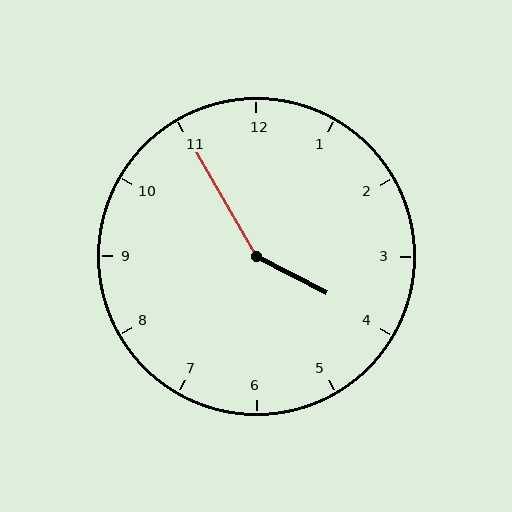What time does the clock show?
3:55.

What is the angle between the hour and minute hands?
Approximately 148 degrees.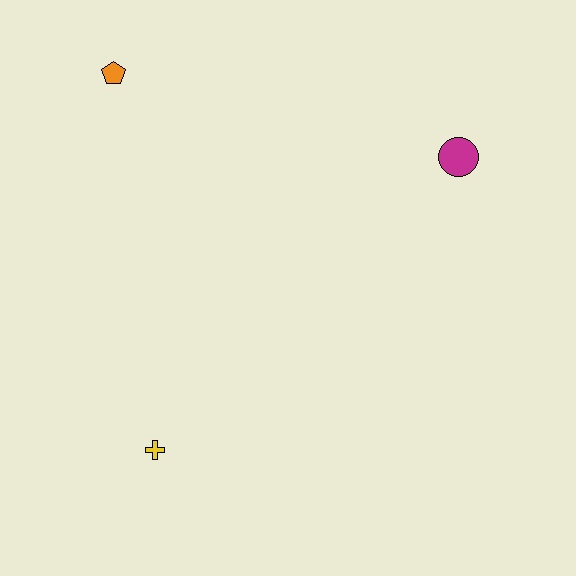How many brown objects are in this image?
There are no brown objects.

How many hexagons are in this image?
There are no hexagons.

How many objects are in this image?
There are 3 objects.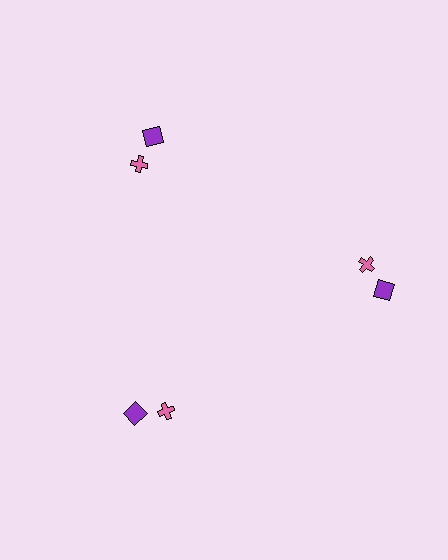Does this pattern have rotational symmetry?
Yes, this pattern has 3-fold rotational symmetry. It looks the same after rotating 120 degrees around the center.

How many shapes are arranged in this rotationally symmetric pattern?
There are 6 shapes, arranged in 3 groups of 2.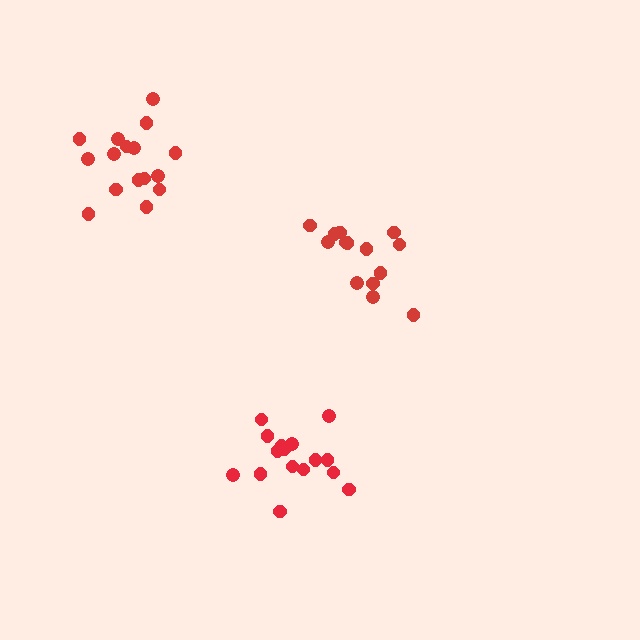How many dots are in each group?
Group 1: 16 dots, Group 2: 14 dots, Group 3: 16 dots (46 total).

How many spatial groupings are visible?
There are 3 spatial groupings.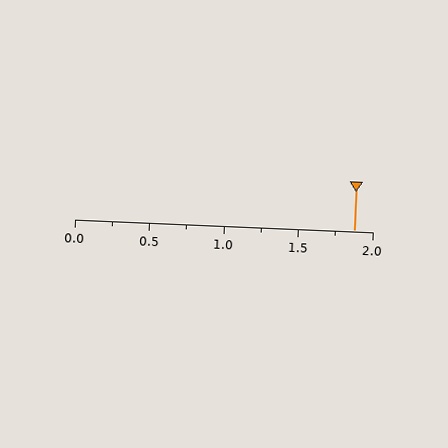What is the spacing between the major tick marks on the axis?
The major ticks are spaced 0.5 apart.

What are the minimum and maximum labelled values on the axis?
The axis runs from 0.0 to 2.0.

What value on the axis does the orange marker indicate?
The marker indicates approximately 1.88.